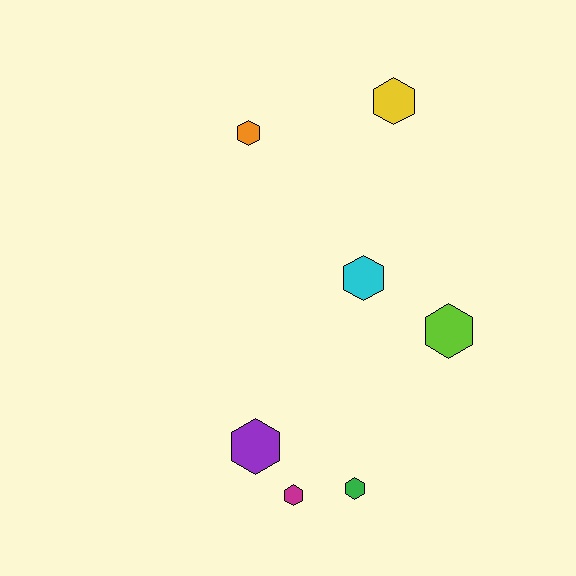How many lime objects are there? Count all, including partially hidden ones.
There is 1 lime object.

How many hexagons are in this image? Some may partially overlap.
There are 7 hexagons.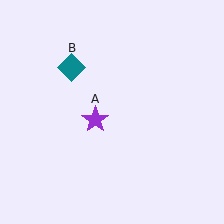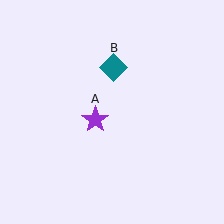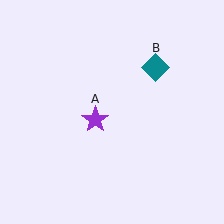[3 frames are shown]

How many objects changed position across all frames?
1 object changed position: teal diamond (object B).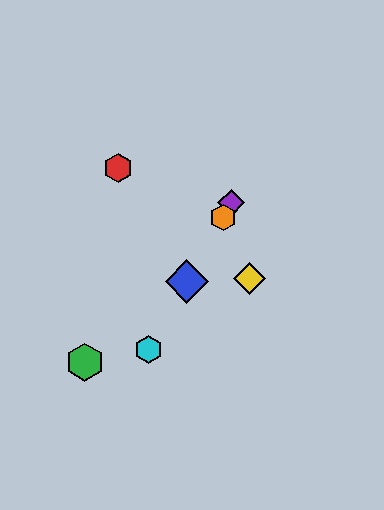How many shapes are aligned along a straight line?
4 shapes (the blue diamond, the purple diamond, the orange hexagon, the cyan hexagon) are aligned along a straight line.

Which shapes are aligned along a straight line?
The blue diamond, the purple diamond, the orange hexagon, the cyan hexagon are aligned along a straight line.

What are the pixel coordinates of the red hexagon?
The red hexagon is at (118, 168).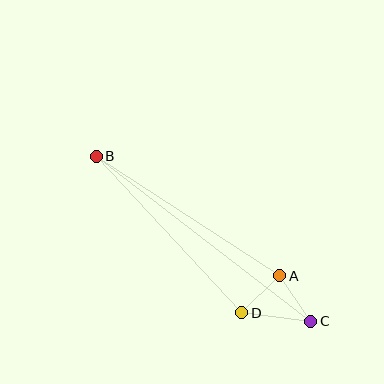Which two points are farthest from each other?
Points B and C are farthest from each other.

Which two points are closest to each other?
Points A and D are closest to each other.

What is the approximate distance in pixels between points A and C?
The distance between A and C is approximately 55 pixels.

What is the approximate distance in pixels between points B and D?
The distance between B and D is approximately 214 pixels.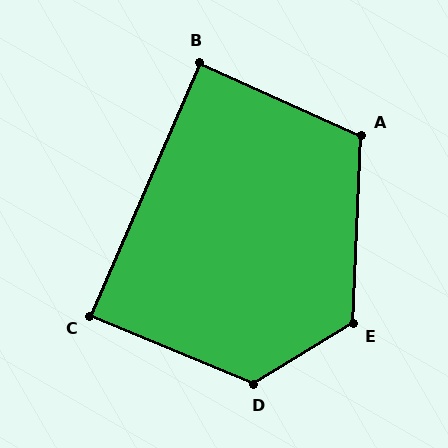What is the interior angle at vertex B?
Approximately 89 degrees (approximately right).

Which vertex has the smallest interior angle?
C, at approximately 89 degrees.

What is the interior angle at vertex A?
Approximately 112 degrees (obtuse).